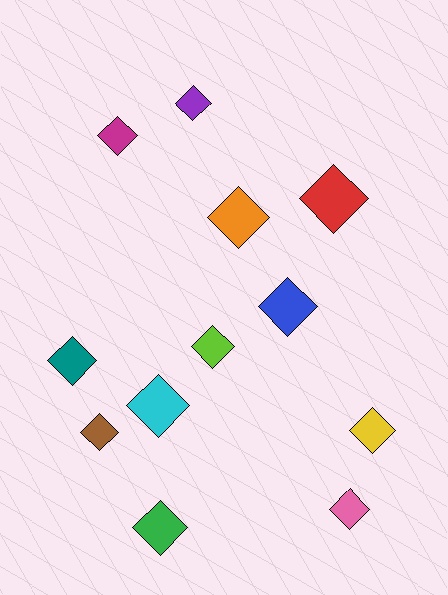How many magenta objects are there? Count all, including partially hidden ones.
There is 1 magenta object.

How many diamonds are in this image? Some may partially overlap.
There are 12 diamonds.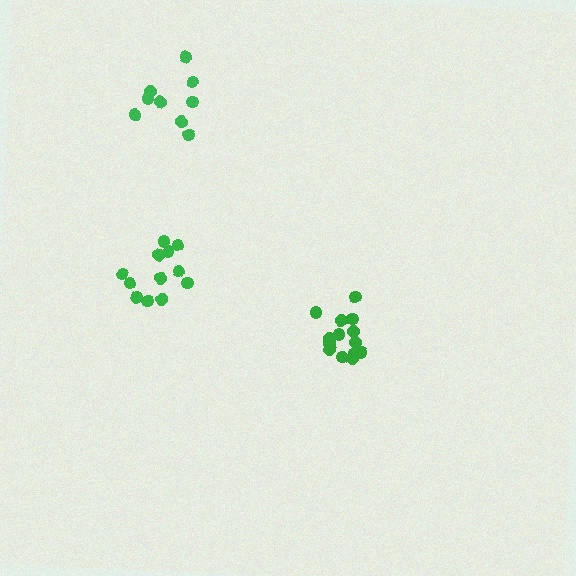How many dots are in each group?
Group 1: 14 dots, Group 2: 12 dots, Group 3: 9 dots (35 total).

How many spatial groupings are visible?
There are 3 spatial groupings.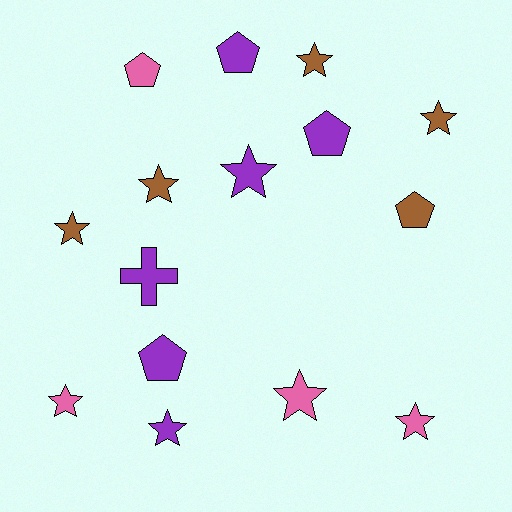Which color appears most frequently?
Purple, with 6 objects.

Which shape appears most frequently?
Star, with 9 objects.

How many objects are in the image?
There are 15 objects.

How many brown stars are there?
There are 4 brown stars.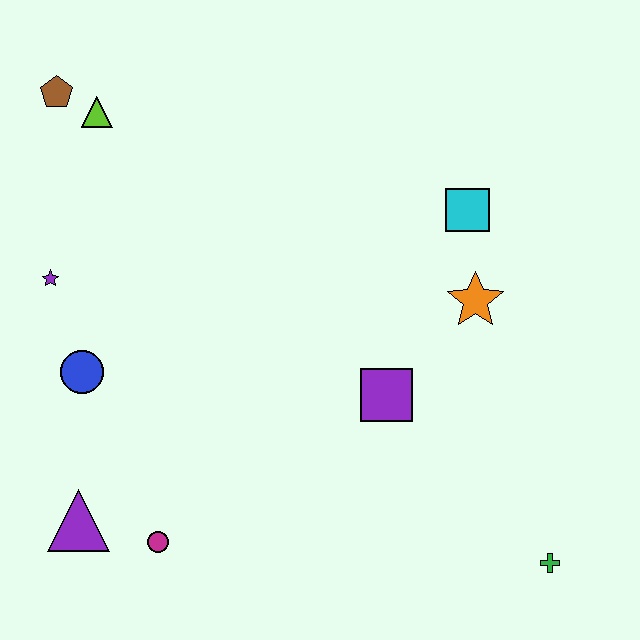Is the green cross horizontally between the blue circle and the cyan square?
No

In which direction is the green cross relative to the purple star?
The green cross is to the right of the purple star.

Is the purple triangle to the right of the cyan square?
No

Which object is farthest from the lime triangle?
The green cross is farthest from the lime triangle.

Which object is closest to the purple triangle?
The magenta circle is closest to the purple triangle.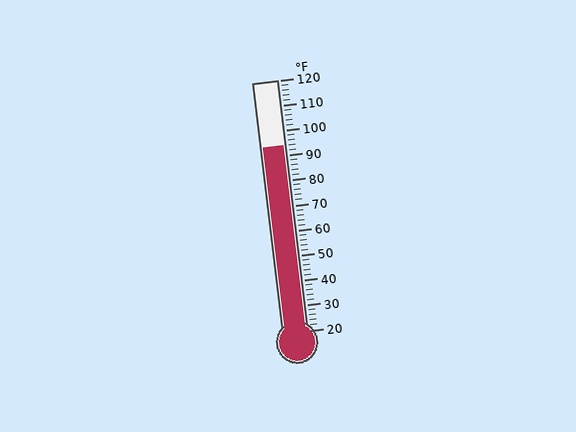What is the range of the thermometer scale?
The thermometer scale ranges from 20°F to 120°F.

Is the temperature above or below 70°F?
The temperature is above 70°F.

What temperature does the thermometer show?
The thermometer shows approximately 94°F.